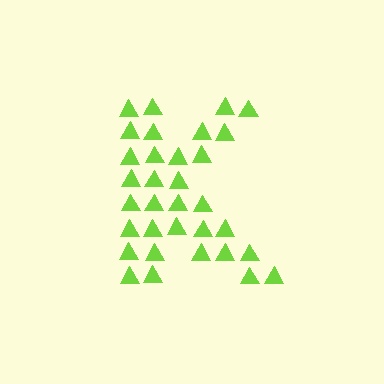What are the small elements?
The small elements are triangles.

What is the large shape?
The large shape is the letter K.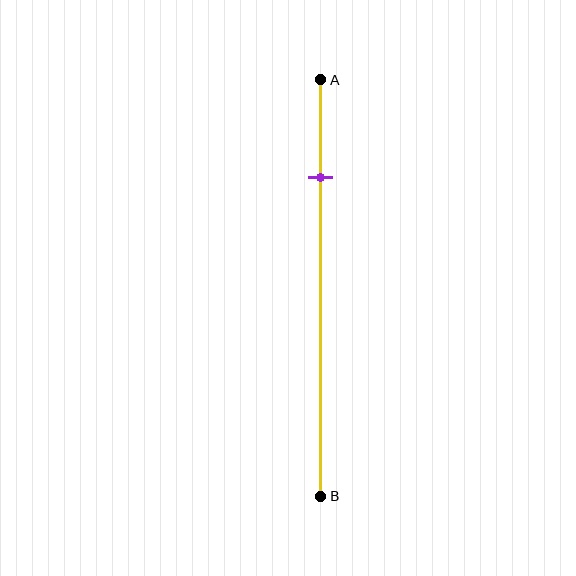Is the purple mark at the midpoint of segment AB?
No, the mark is at about 25% from A, not at the 50% midpoint.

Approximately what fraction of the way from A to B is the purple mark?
The purple mark is approximately 25% of the way from A to B.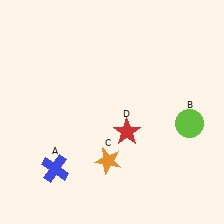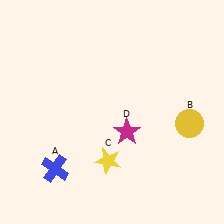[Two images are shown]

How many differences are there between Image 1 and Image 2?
There are 3 differences between the two images.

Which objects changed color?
B changed from lime to yellow. C changed from orange to yellow. D changed from red to magenta.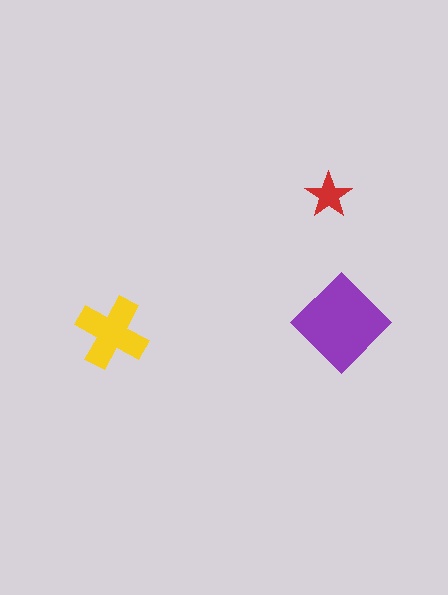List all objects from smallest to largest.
The red star, the yellow cross, the purple diamond.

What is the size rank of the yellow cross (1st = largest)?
2nd.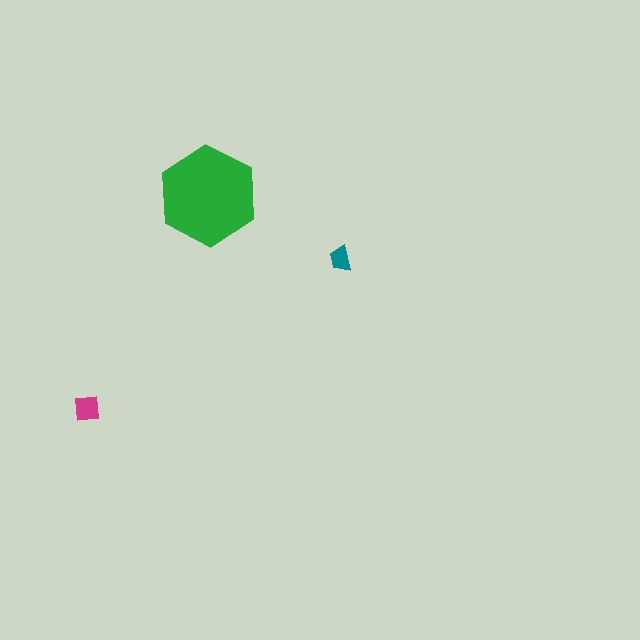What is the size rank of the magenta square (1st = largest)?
2nd.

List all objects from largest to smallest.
The green hexagon, the magenta square, the teal trapezoid.